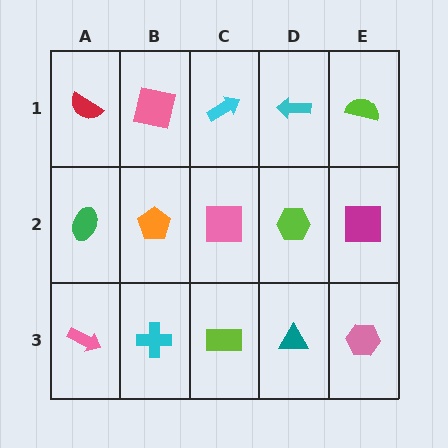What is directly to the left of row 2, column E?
A lime hexagon.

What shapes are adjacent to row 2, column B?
A pink square (row 1, column B), a cyan cross (row 3, column B), a green ellipse (row 2, column A), a pink square (row 2, column C).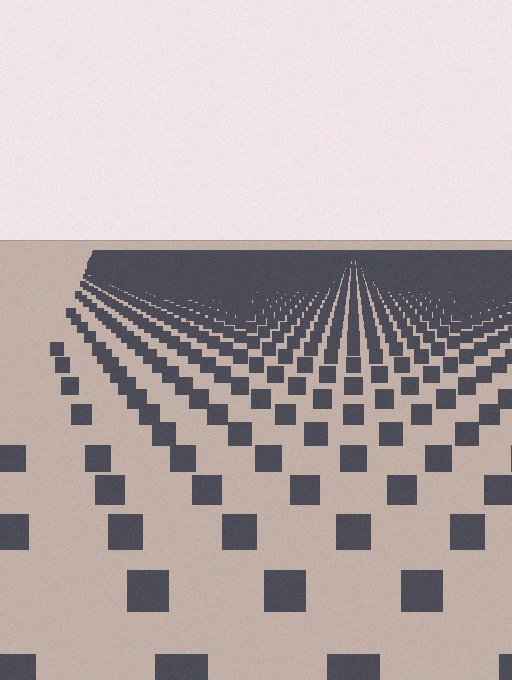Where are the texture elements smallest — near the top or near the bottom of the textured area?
Near the top.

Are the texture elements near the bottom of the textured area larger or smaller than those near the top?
Larger. Near the bottom, elements are closer to the viewer and appear at a bigger on-screen size.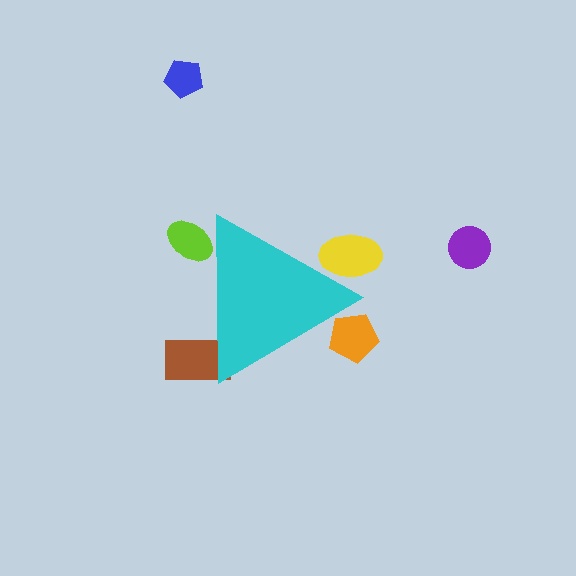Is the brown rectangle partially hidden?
Yes, the brown rectangle is partially hidden behind the cyan triangle.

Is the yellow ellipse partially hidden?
Yes, the yellow ellipse is partially hidden behind the cyan triangle.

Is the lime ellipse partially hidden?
Yes, the lime ellipse is partially hidden behind the cyan triangle.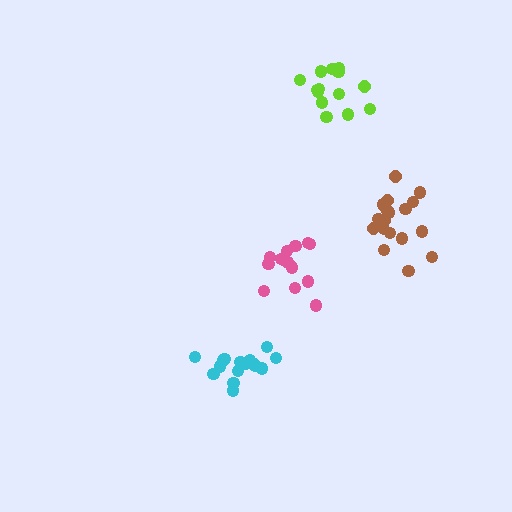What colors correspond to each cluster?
The clusters are colored: cyan, pink, brown, lime.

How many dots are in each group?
Group 1: 16 dots, Group 2: 15 dots, Group 3: 18 dots, Group 4: 14 dots (63 total).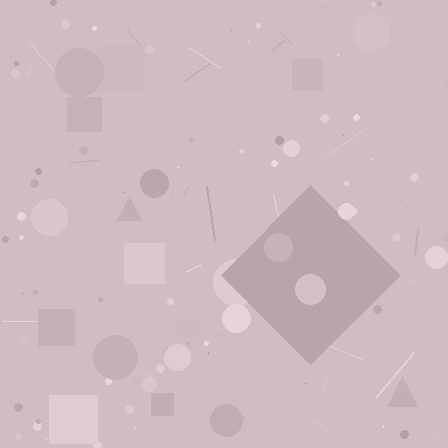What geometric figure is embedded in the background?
A diamond is embedded in the background.